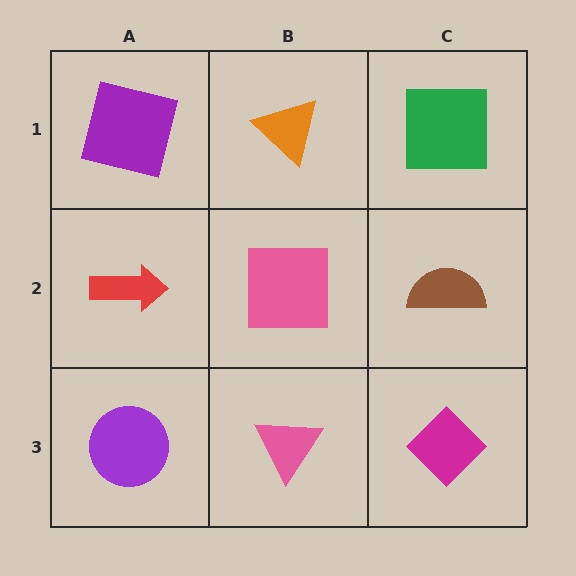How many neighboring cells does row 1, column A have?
2.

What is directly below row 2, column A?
A purple circle.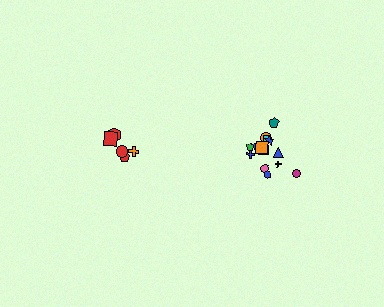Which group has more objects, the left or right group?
The right group.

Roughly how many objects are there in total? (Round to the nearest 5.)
Roughly 20 objects in total.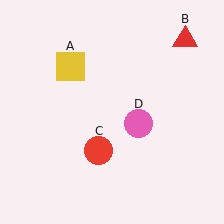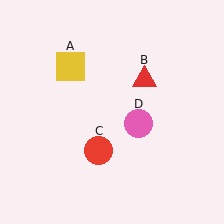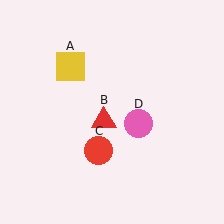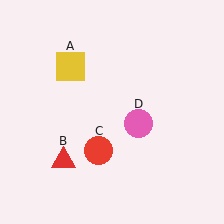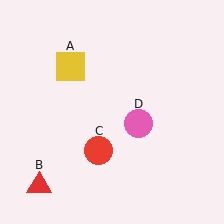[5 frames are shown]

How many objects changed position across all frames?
1 object changed position: red triangle (object B).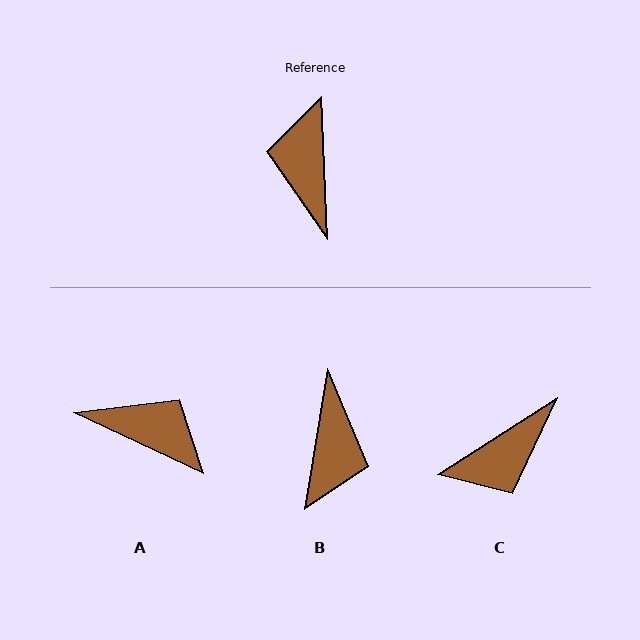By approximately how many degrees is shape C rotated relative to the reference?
Approximately 120 degrees counter-clockwise.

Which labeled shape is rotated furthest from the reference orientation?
B, about 168 degrees away.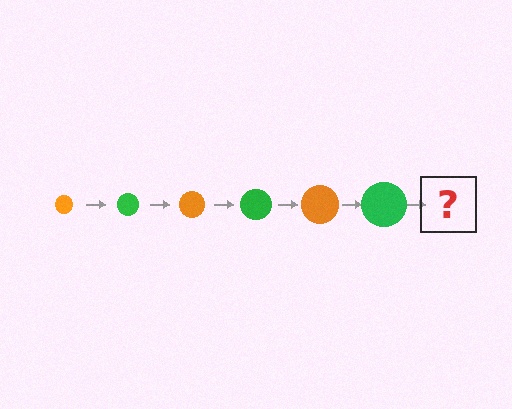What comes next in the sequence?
The next element should be an orange circle, larger than the previous one.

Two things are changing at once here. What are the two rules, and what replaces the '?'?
The two rules are that the circle grows larger each step and the color cycles through orange and green. The '?' should be an orange circle, larger than the previous one.